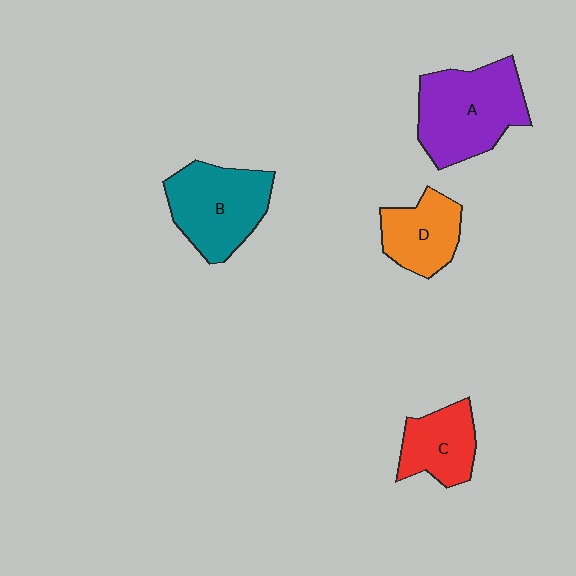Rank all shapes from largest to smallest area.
From largest to smallest: A (purple), B (teal), D (orange), C (red).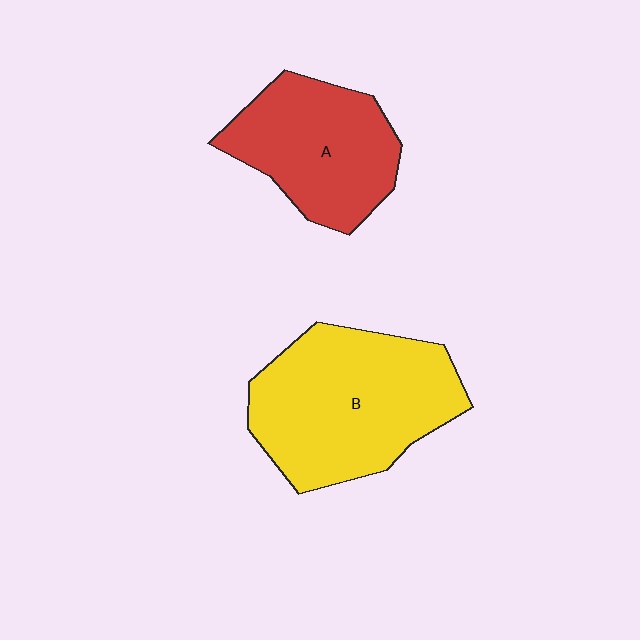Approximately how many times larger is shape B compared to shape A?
Approximately 1.4 times.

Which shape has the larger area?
Shape B (yellow).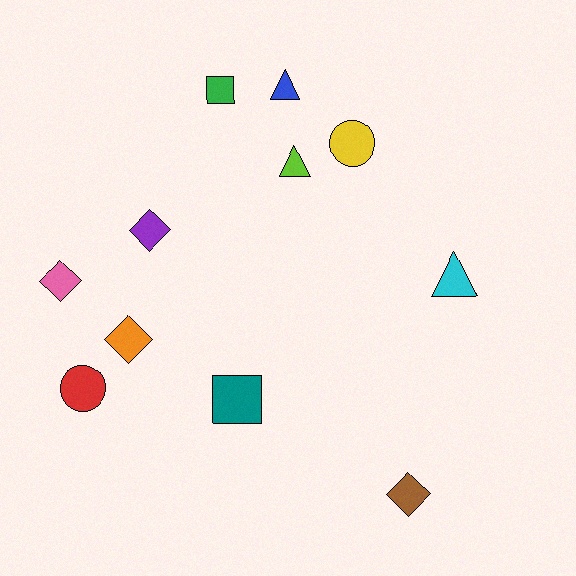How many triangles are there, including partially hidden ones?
There are 3 triangles.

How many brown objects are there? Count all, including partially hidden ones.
There is 1 brown object.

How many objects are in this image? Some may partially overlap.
There are 11 objects.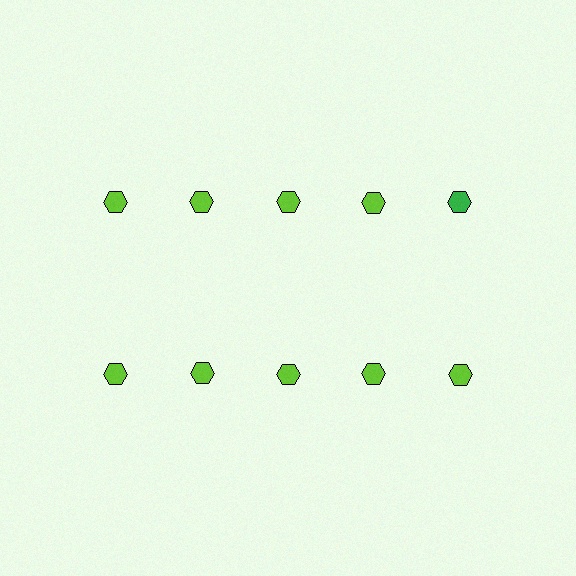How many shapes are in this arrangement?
There are 10 shapes arranged in a grid pattern.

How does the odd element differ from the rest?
It has a different color: green instead of lime.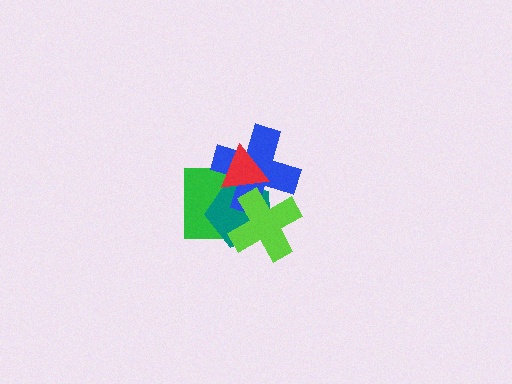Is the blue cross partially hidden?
Yes, it is partially covered by another shape.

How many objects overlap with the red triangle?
3 objects overlap with the red triangle.